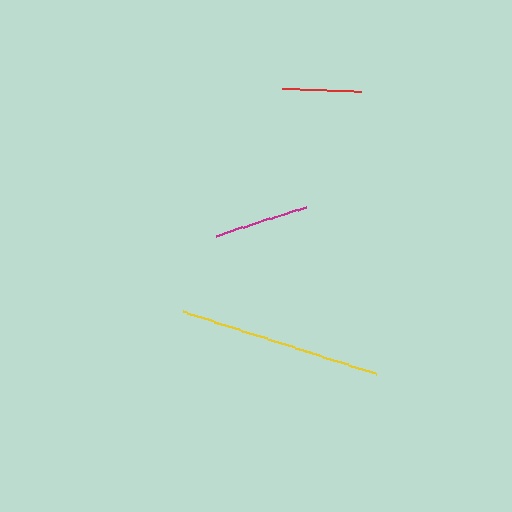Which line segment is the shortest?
The red line is the shortest at approximately 78 pixels.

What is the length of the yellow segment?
The yellow segment is approximately 202 pixels long.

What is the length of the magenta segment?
The magenta segment is approximately 95 pixels long.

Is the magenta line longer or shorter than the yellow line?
The yellow line is longer than the magenta line.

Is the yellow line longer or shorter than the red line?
The yellow line is longer than the red line.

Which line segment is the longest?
The yellow line is the longest at approximately 202 pixels.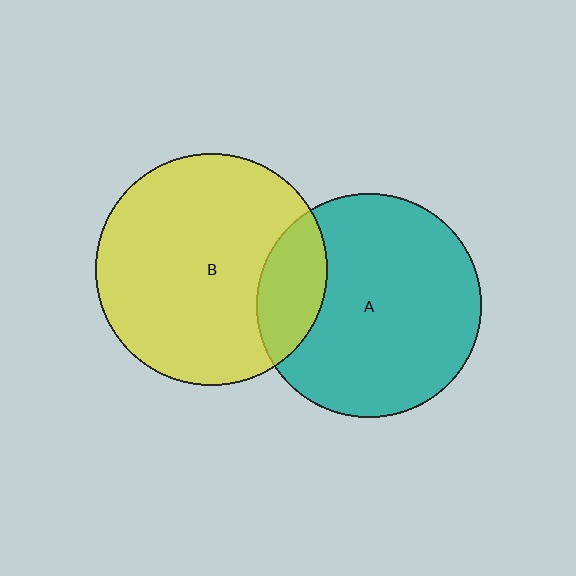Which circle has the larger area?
Circle B (yellow).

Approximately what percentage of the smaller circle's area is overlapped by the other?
Approximately 20%.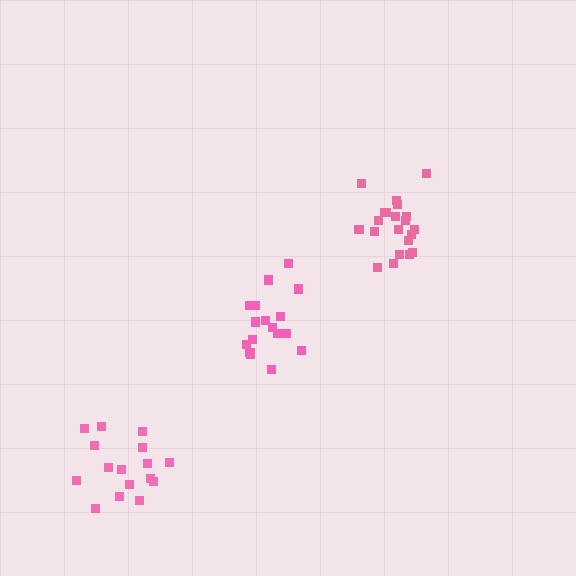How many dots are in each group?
Group 1: 17 dots, Group 2: 16 dots, Group 3: 21 dots (54 total).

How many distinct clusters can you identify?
There are 3 distinct clusters.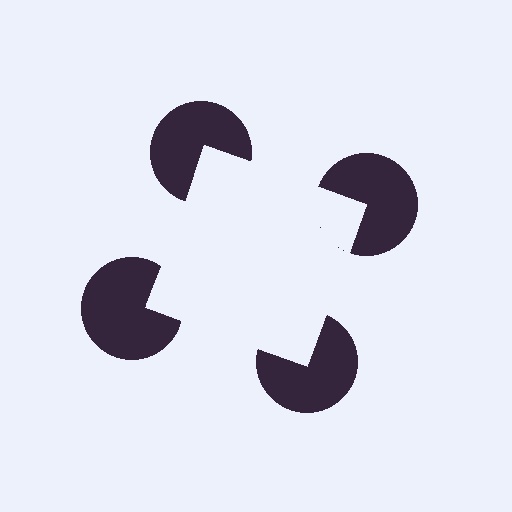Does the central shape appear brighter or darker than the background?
It typically appears slightly brighter than the background, even though no actual brightness change is drawn.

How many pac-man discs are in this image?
There are 4 — one at each vertex of the illusory square.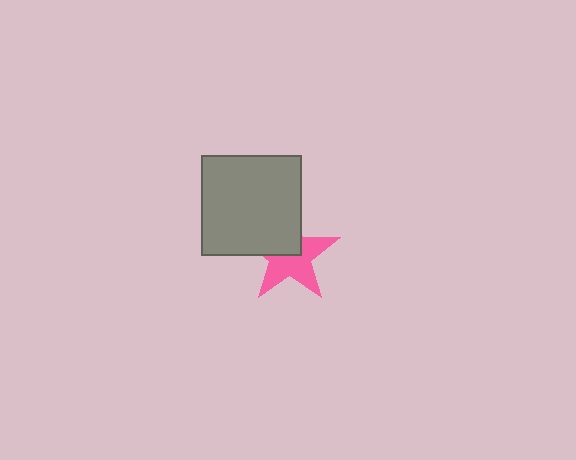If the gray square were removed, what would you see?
You would see the complete pink star.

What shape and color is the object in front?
The object in front is a gray square.